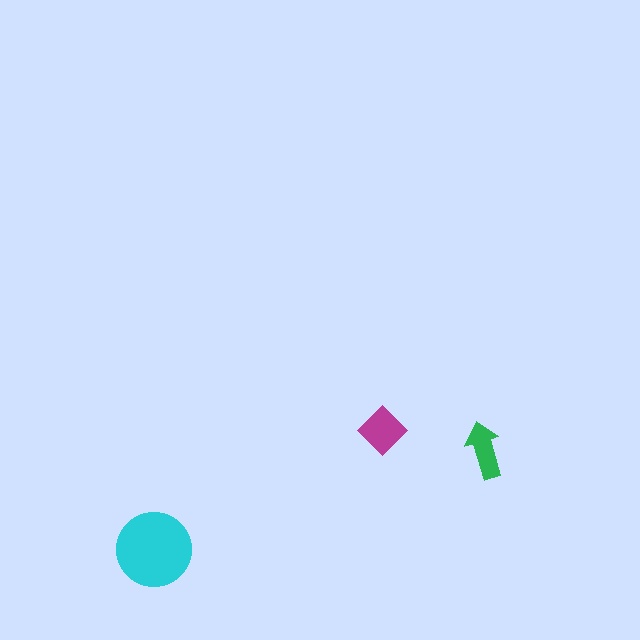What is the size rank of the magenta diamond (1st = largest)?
2nd.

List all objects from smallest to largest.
The green arrow, the magenta diamond, the cyan circle.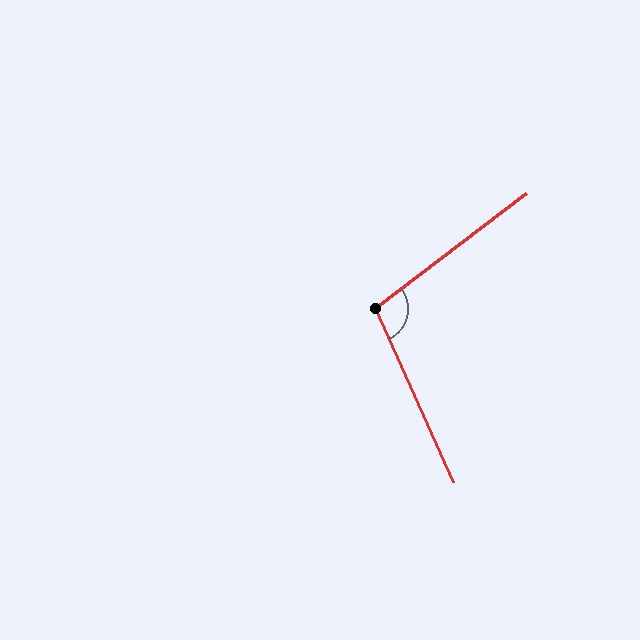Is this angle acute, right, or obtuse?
It is obtuse.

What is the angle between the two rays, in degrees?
Approximately 103 degrees.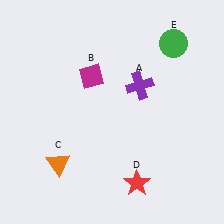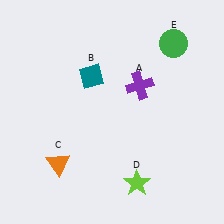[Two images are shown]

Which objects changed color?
B changed from magenta to teal. D changed from red to lime.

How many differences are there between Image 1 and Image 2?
There are 2 differences between the two images.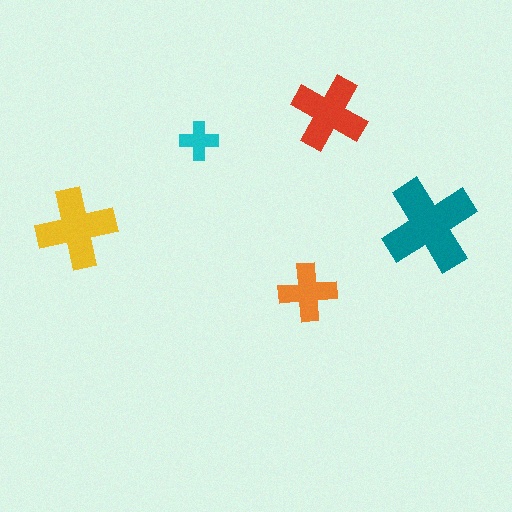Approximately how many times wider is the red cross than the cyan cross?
About 2 times wider.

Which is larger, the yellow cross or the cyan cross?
The yellow one.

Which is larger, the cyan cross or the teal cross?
The teal one.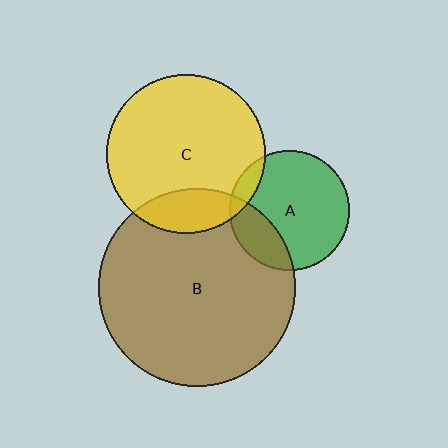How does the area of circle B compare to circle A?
Approximately 2.7 times.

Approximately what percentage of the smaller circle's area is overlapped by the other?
Approximately 10%.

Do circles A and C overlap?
Yes.